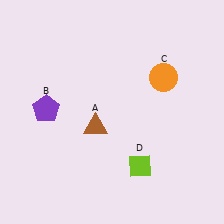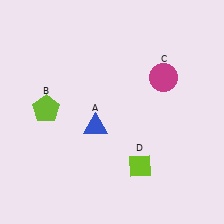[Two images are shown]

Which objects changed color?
A changed from brown to blue. B changed from purple to lime. C changed from orange to magenta.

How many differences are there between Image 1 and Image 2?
There are 3 differences between the two images.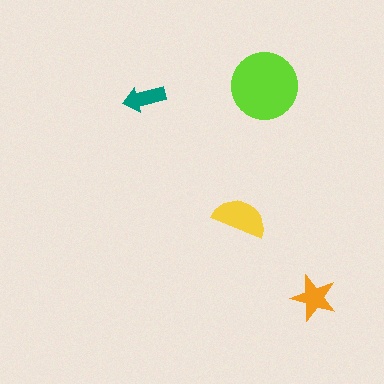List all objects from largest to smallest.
The lime circle, the yellow semicircle, the orange star, the teal arrow.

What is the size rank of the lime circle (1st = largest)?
1st.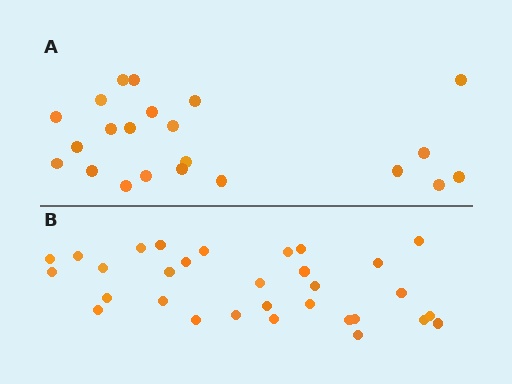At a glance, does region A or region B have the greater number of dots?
Region B (the bottom region) has more dots.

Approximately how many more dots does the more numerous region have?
Region B has roughly 8 or so more dots than region A.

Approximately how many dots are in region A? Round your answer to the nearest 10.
About 20 dots. (The exact count is 22, which rounds to 20.)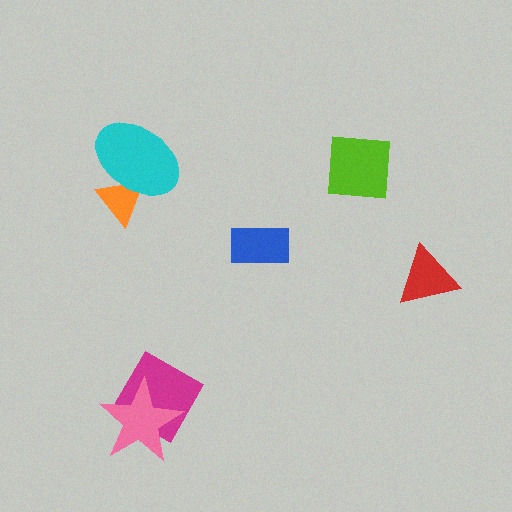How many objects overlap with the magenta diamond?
1 object overlaps with the magenta diamond.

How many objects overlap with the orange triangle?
1 object overlaps with the orange triangle.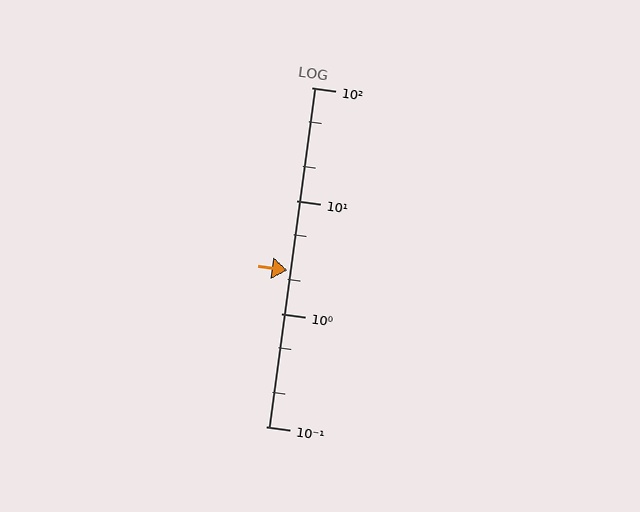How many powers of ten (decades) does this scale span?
The scale spans 3 decades, from 0.1 to 100.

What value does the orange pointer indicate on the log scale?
The pointer indicates approximately 2.4.